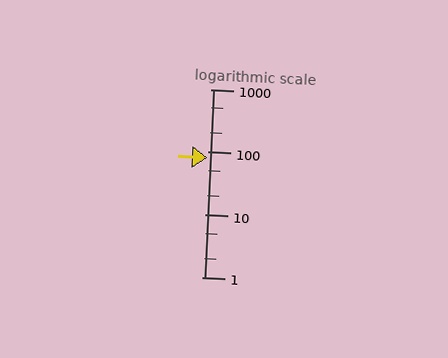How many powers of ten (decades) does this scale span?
The scale spans 3 decades, from 1 to 1000.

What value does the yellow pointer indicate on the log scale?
The pointer indicates approximately 81.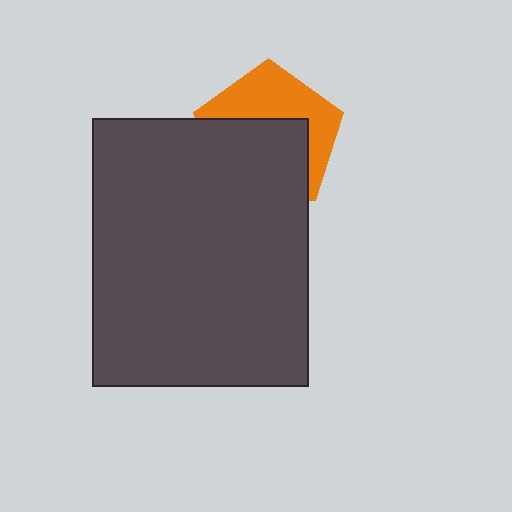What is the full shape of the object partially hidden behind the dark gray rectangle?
The partially hidden object is an orange pentagon.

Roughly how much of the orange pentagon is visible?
A small part of it is visible (roughly 43%).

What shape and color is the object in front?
The object in front is a dark gray rectangle.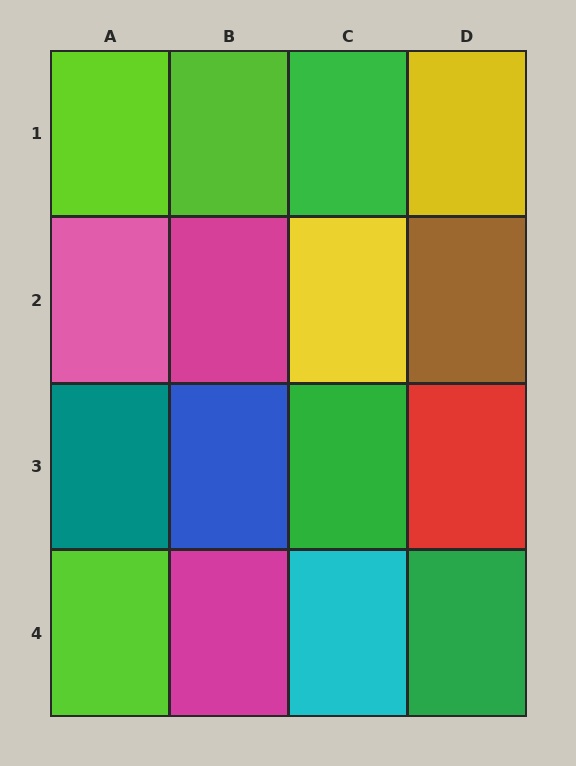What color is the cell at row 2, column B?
Magenta.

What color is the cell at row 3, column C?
Green.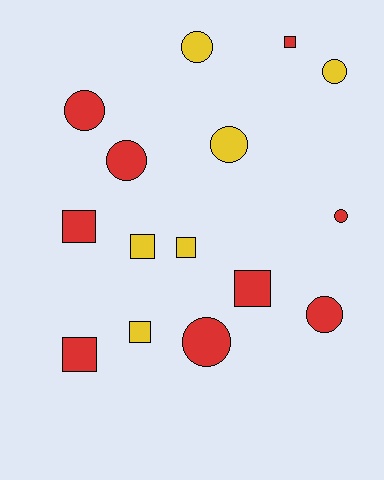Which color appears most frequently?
Red, with 9 objects.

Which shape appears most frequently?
Circle, with 8 objects.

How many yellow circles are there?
There are 3 yellow circles.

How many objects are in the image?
There are 15 objects.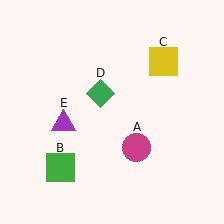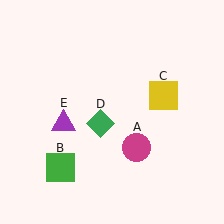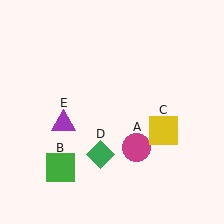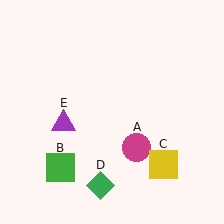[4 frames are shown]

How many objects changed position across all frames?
2 objects changed position: yellow square (object C), green diamond (object D).